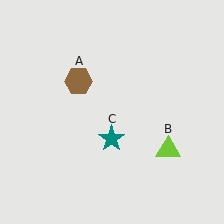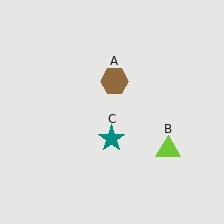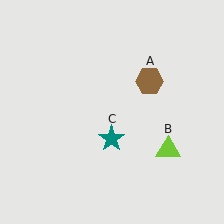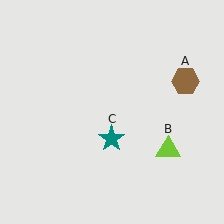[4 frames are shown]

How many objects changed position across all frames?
1 object changed position: brown hexagon (object A).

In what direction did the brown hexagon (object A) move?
The brown hexagon (object A) moved right.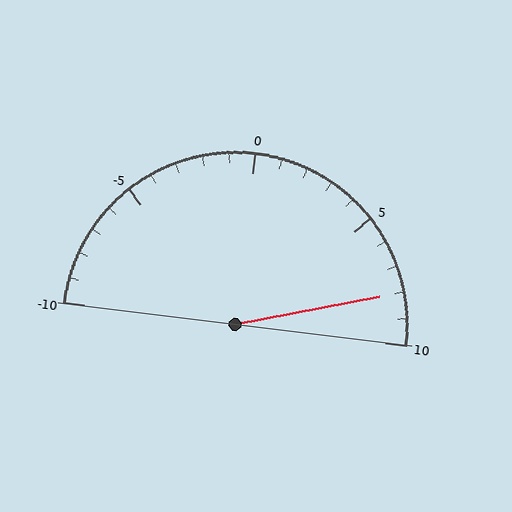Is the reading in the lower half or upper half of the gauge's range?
The reading is in the upper half of the range (-10 to 10).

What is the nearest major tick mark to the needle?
The nearest major tick mark is 10.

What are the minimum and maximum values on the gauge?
The gauge ranges from -10 to 10.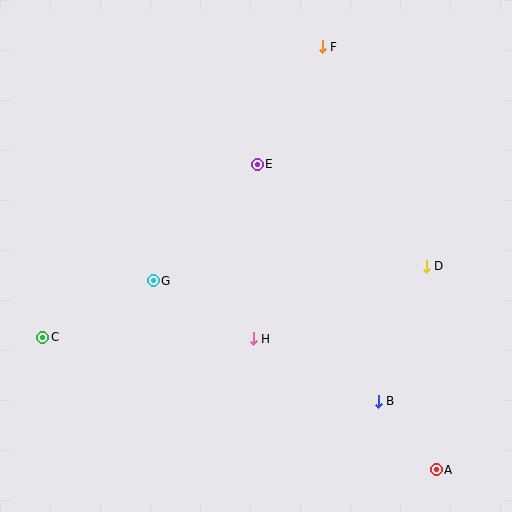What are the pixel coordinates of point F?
Point F is at (322, 47).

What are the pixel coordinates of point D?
Point D is at (426, 266).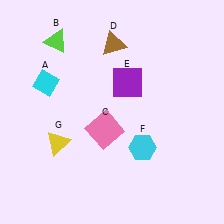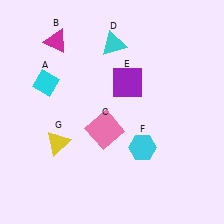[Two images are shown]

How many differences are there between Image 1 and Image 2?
There are 2 differences between the two images.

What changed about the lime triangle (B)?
In Image 1, B is lime. In Image 2, it changed to magenta.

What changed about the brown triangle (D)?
In Image 1, D is brown. In Image 2, it changed to cyan.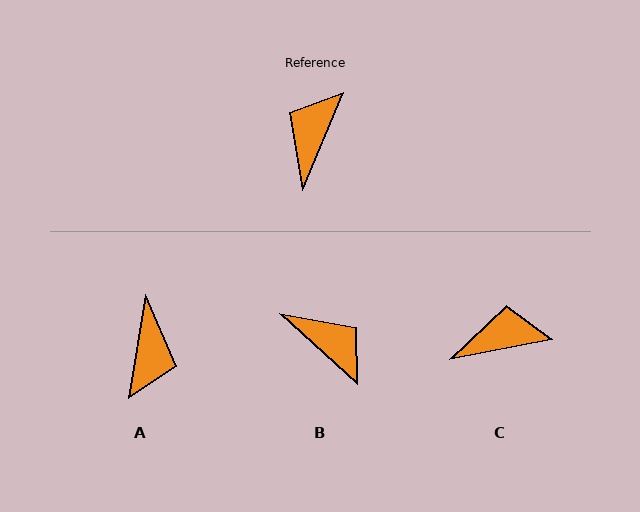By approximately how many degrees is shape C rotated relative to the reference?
Approximately 57 degrees clockwise.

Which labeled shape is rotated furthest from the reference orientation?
A, about 166 degrees away.